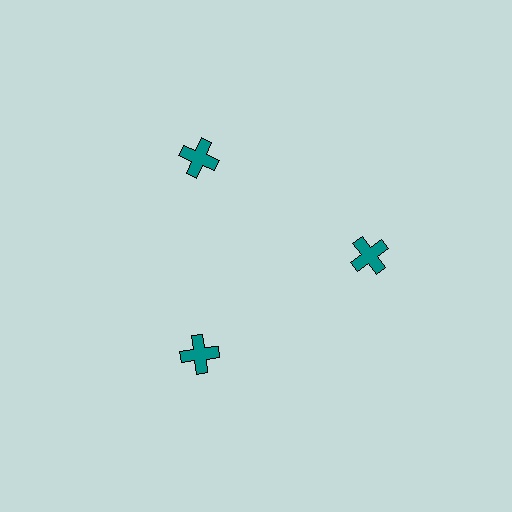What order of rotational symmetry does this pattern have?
This pattern has 3-fold rotational symmetry.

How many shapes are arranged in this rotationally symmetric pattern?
There are 3 shapes, arranged in 3 groups of 1.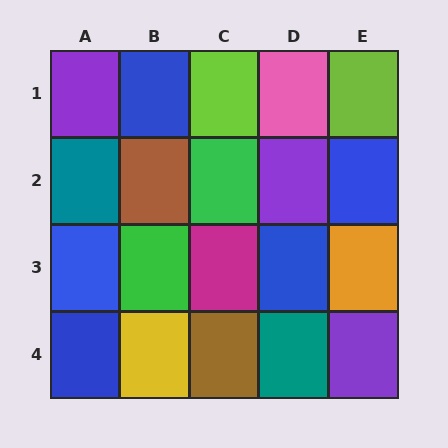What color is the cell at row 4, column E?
Purple.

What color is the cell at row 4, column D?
Teal.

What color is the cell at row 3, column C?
Magenta.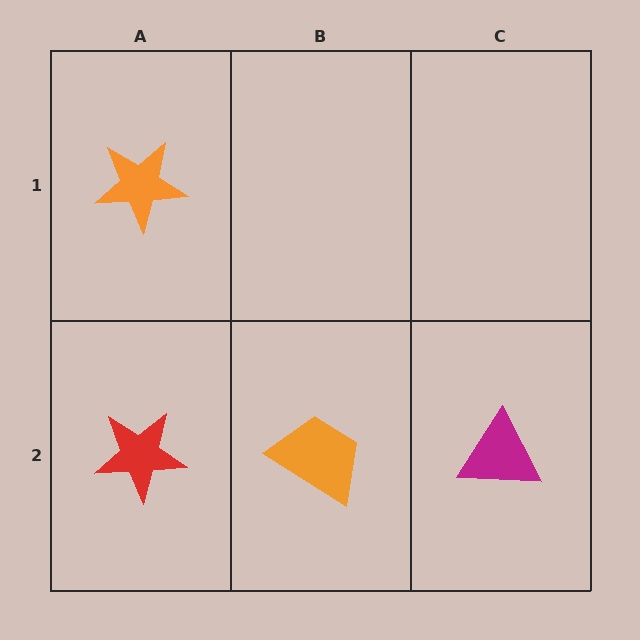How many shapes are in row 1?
1 shape.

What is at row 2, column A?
A red star.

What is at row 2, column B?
An orange trapezoid.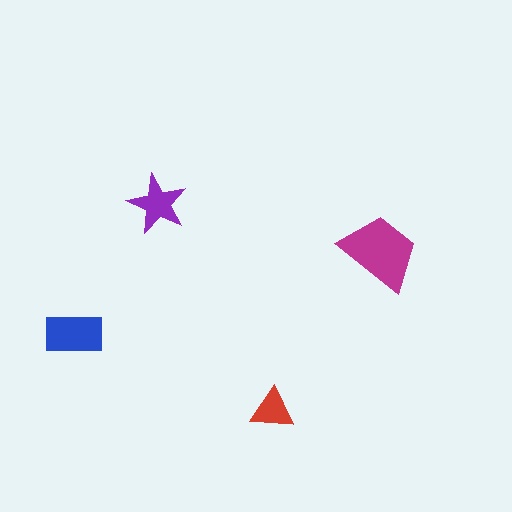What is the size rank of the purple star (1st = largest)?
3rd.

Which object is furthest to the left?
The blue rectangle is leftmost.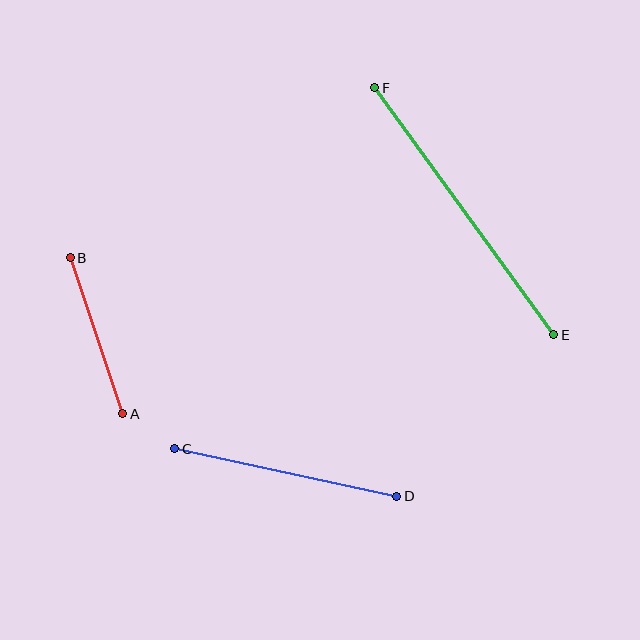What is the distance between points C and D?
The distance is approximately 227 pixels.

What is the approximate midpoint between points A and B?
The midpoint is at approximately (96, 336) pixels.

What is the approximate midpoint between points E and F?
The midpoint is at approximately (464, 211) pixels.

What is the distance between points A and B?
The distance is approximately 165 pixels.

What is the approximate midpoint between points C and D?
The midpoint is at approximately (286, 473) pixels.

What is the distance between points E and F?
The distance is approximately 305 pixels.